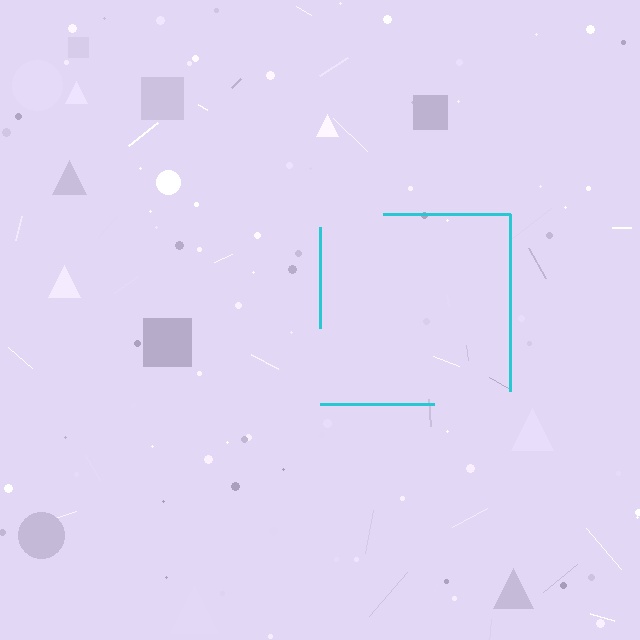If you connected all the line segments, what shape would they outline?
They would outline a square.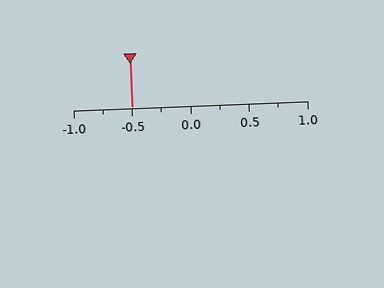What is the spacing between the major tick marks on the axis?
The major ticks are spaced 0.5 apart.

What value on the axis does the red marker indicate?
The marker indicates approximately -0.5.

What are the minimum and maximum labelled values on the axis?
The axis runs from -1.0 to 1.0.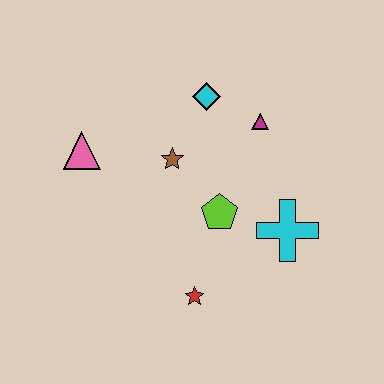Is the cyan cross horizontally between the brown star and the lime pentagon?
No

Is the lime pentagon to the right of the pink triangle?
Yes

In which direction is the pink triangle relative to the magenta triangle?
The pink triangle is to the left of the magenta triangle.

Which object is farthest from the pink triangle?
The cyan cross is farthest from the pink triangle.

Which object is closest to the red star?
The lime pentagon is closest to the red star.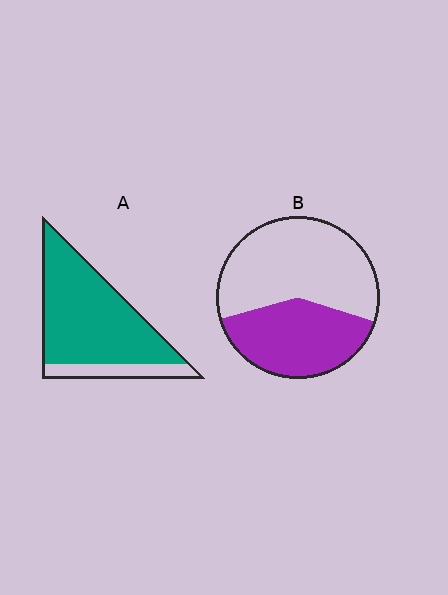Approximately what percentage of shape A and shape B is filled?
A is approximately 80% and B is approximately 40%.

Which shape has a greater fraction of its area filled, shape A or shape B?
Shape A.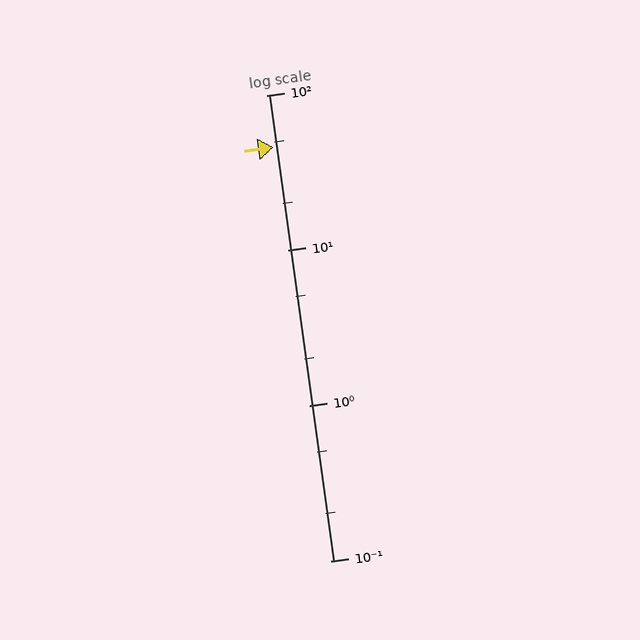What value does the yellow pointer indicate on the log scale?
The pointer indicates approximately 46.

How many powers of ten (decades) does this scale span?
The scale spans 3 decades, from 0.1 to 100.